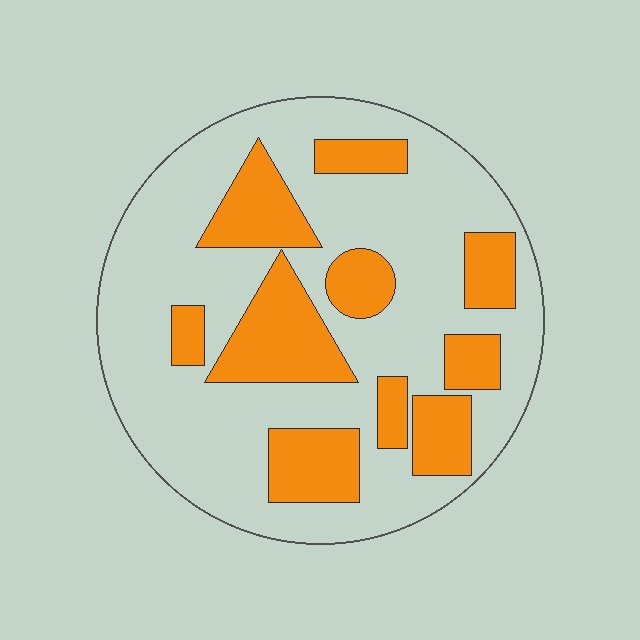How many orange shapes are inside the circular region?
10.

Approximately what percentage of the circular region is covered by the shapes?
Approximately 30%.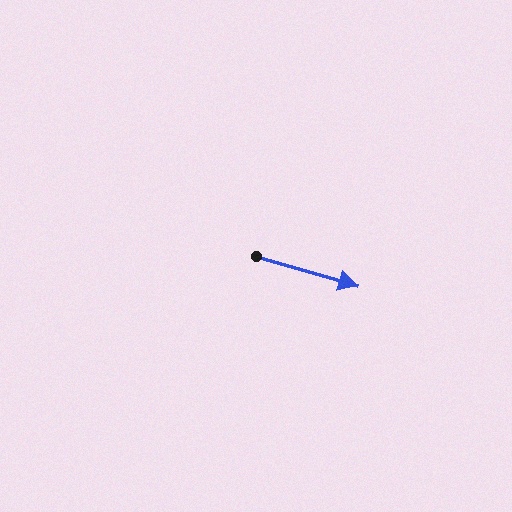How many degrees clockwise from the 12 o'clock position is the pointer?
Approximately 106 degrees.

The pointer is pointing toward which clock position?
Roughly 4 o'clock.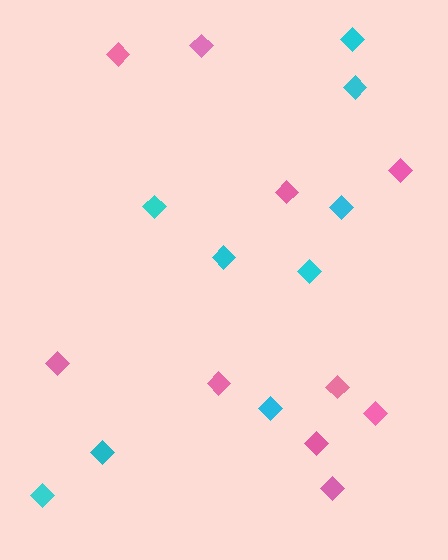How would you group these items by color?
There are 2 groups: one group of cyan diamonds (9) and one group of pink diamonds (10).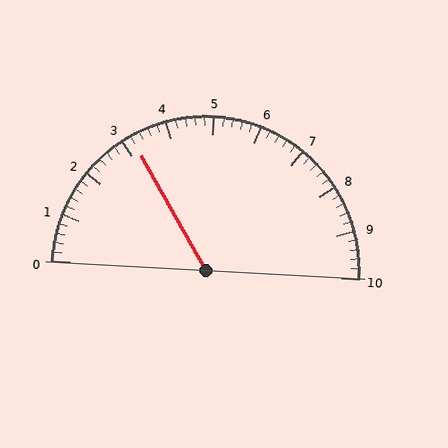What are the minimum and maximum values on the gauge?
The gauge ranges from 0 to 10.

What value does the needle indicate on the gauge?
The needle indicates approximately 3.2.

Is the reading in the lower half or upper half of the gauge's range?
The reading is in the lower half of the range (0 to 10).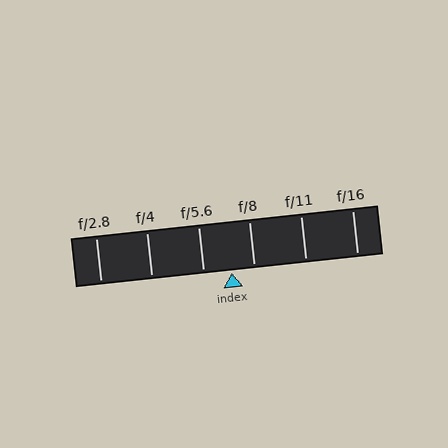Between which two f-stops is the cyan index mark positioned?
The index mark is between f/5.6 and f/8.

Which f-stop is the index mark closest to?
The index mark is closest to f/8.